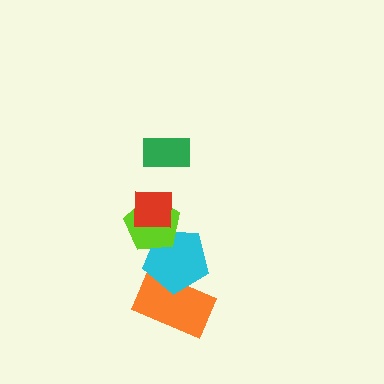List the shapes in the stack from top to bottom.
From top to bottom: the green rectangle, the red square, the lime pentagon, the cyan pentagon, the orange rectangle.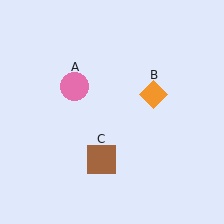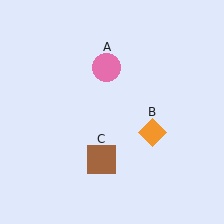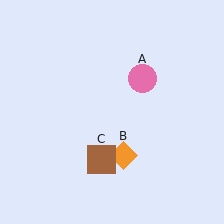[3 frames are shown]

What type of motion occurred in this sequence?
The pink circle (object A), orange diamond (object B) rotated clockwise around the center of the scene.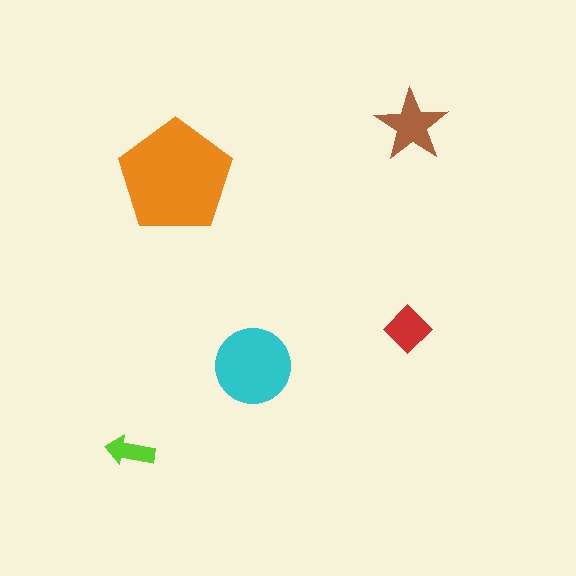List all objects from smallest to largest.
The lime arrow, the red diamond, the brown star, the cyan circle, the orange pentagon.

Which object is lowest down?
The lime arrow is bottommost.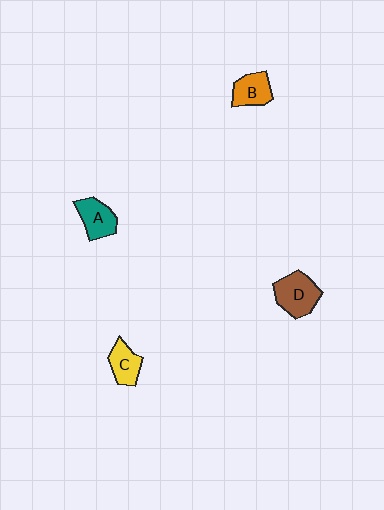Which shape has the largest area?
Shape D (brown).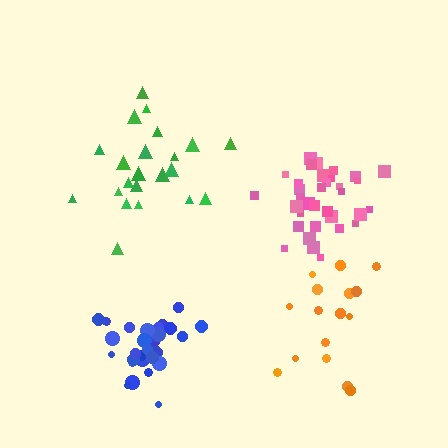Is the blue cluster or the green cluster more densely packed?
Blue.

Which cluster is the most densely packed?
Pink.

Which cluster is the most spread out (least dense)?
Orange.